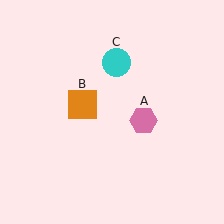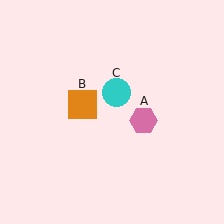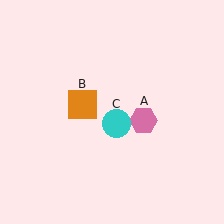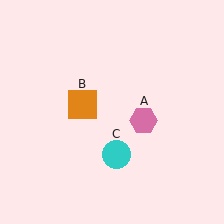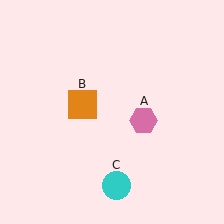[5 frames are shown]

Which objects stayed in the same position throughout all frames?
Pink hexagon (object A) and orange square (object B) remained stationary.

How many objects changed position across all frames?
1 object changed position: cyan circle (object C).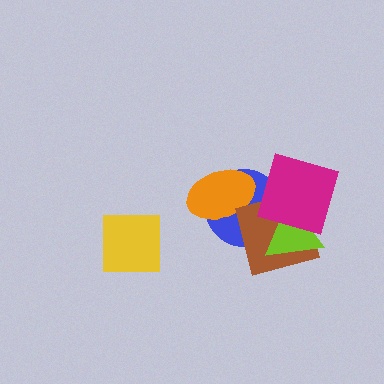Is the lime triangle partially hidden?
Yes, it is partially covered by another shape.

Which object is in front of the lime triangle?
The magenta diamond is in front of the lime triangle.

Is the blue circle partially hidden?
Yes, it is partially covered by another shape.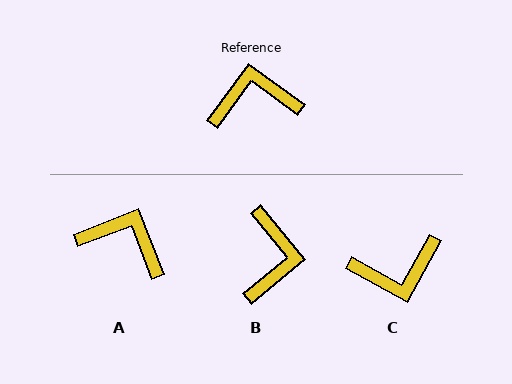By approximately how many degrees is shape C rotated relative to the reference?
Approximately 173 degrees clockwise.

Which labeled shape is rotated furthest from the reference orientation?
C, about 173 degrees away.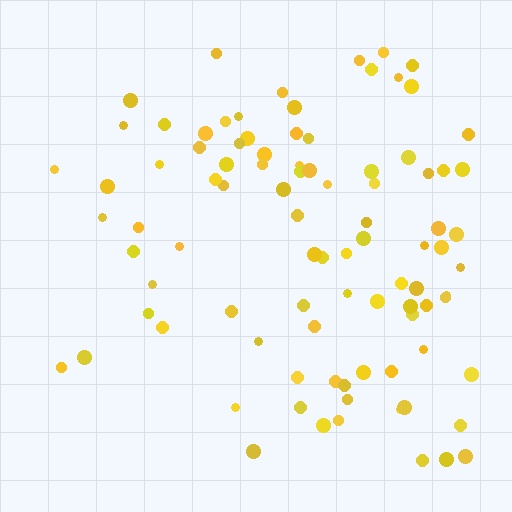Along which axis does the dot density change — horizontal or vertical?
Horizontal.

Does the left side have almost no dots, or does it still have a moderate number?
Still a moderate number, just noticeably fewer than the right.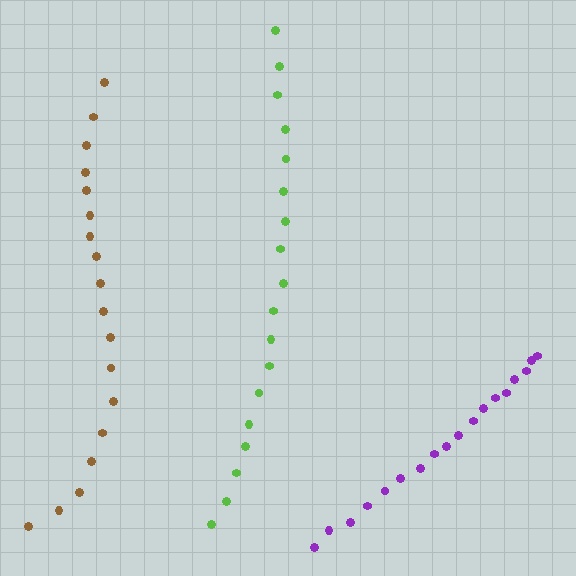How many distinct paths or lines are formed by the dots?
There are 3 distinct paths.